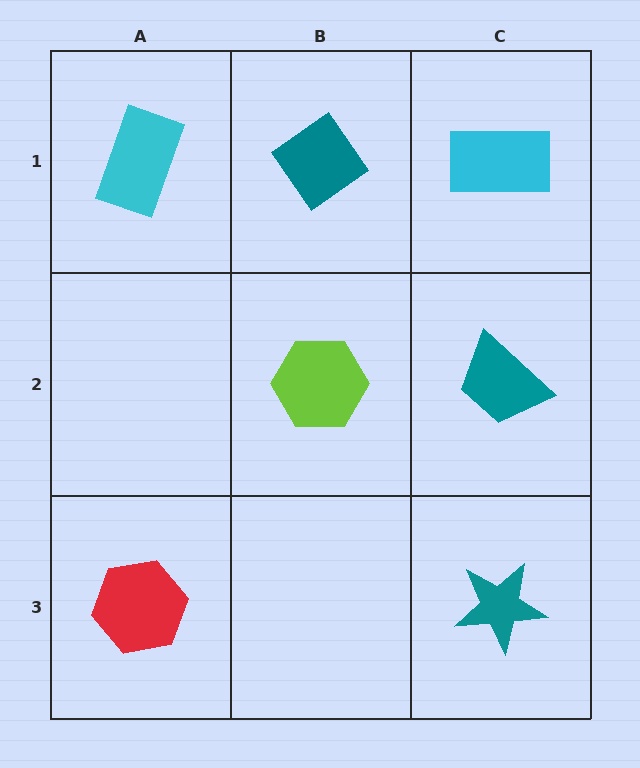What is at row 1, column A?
A cyan rectangle.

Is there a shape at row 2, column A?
No, that cell is empty.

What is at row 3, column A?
A red hexagon.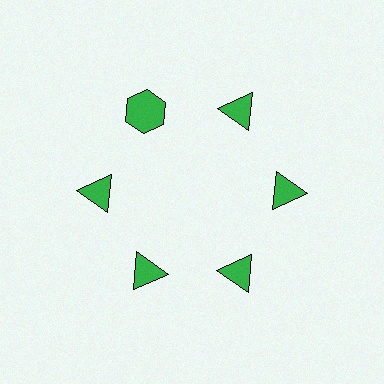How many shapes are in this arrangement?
There are 6 shapes arranged in a ring pattern.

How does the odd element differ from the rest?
It has a different shape: hexagon instead of triangle.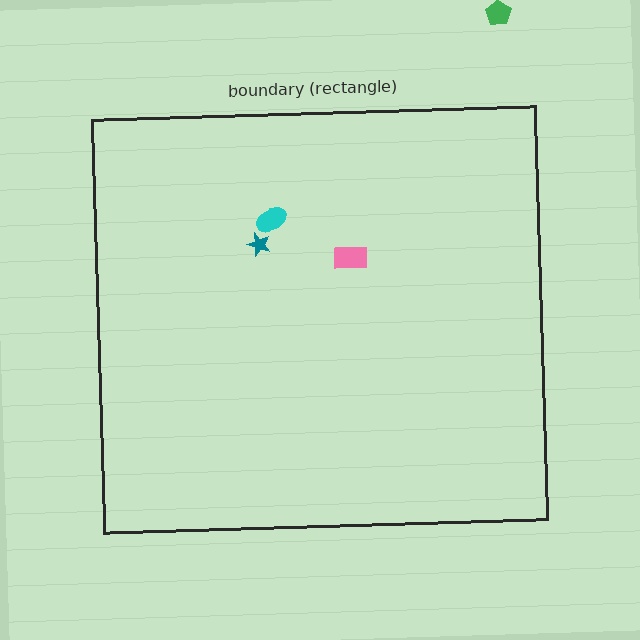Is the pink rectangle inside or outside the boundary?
Inside.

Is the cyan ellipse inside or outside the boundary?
Inside.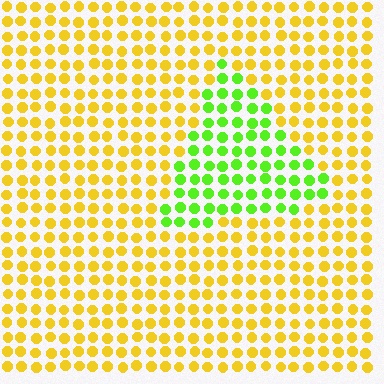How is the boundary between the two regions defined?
The boundary is defined purely by a slight shift in hue (about 55 degrees). Spacing, size, and orientation are identical on both sides.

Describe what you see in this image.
The image is filled with small yellow elements in a uniform arrangement. A triangle-shaped region is visible where the elements are tinted to a slightly different hue, forming a subtle color boundary.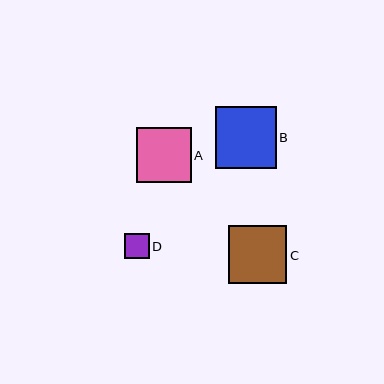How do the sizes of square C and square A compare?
Square C and square A are approximately the same size.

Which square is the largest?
Square B is the largest with a size of approximately 61 pixels.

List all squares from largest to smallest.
From largest to smallest: B, C, A, D.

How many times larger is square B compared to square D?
Square B is approximately 2.5 times the size of square D.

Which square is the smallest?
Square D is the smallest with a size of approximately 25 pixels.